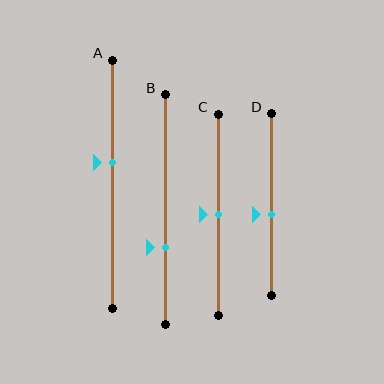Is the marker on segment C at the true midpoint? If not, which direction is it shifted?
Yes, the marker on segment C is at the true midpoint.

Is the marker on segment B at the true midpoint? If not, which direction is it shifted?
No, the marker on segment B is shifted downward by about 17% of the segment length.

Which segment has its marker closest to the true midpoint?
Segment C has its marker closest to the true midpoint.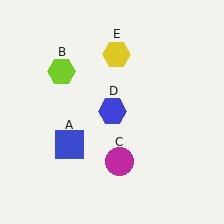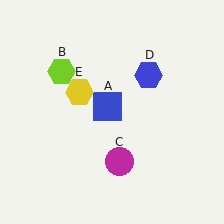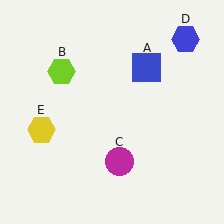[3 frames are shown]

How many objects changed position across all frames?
3 objects changed position: blue square (object A), blue hexagon (object D), yellow hexagon (object E).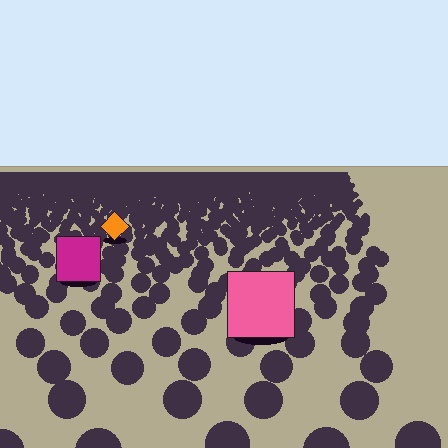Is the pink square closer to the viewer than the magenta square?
Yes. The pink square is closer — you can tell from the texture gradient: the ground texture is coarser near it.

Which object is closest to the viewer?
The pink square is closest. The texture marks near it are larger and more spread out.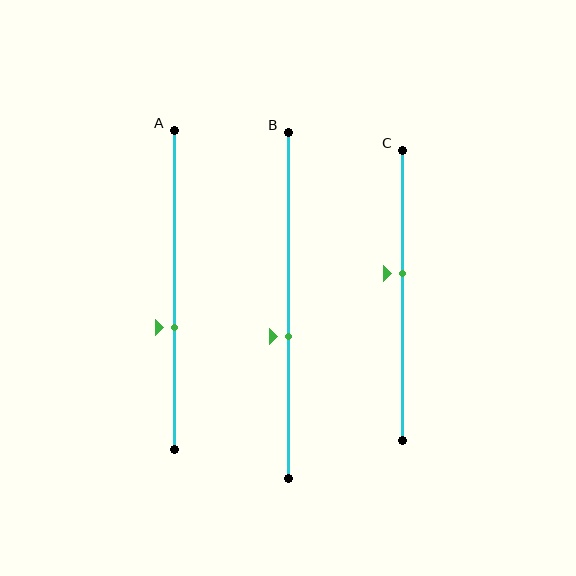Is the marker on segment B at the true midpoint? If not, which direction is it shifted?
No, the marker on segment B is shifted downward by about 9% of the segment length.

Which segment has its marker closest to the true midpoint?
Segment C has its marker closest to the true midpoint.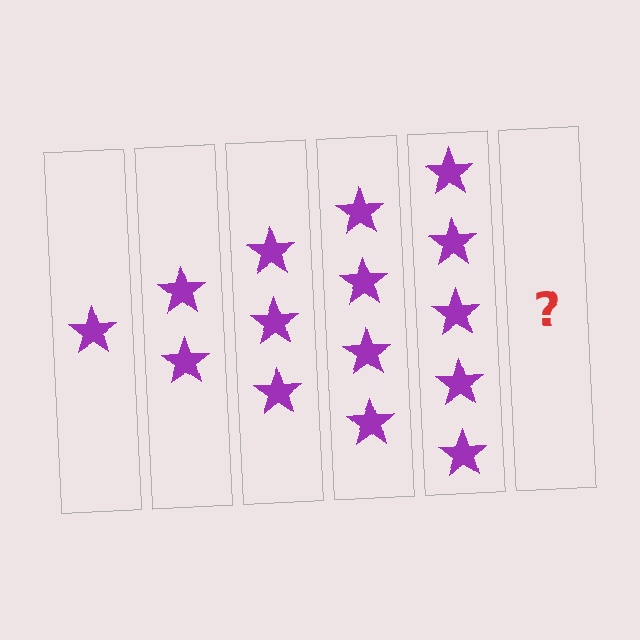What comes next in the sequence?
The next element should be 6 stars.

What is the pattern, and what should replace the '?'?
The pattern is that each step adds one more star. The '?' should be 6 stars.